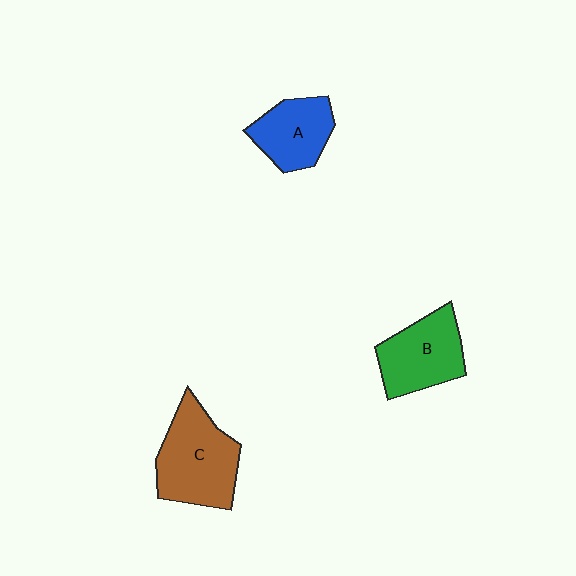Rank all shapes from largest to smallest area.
From largest to smallest: C (brown), B (green), A (blue).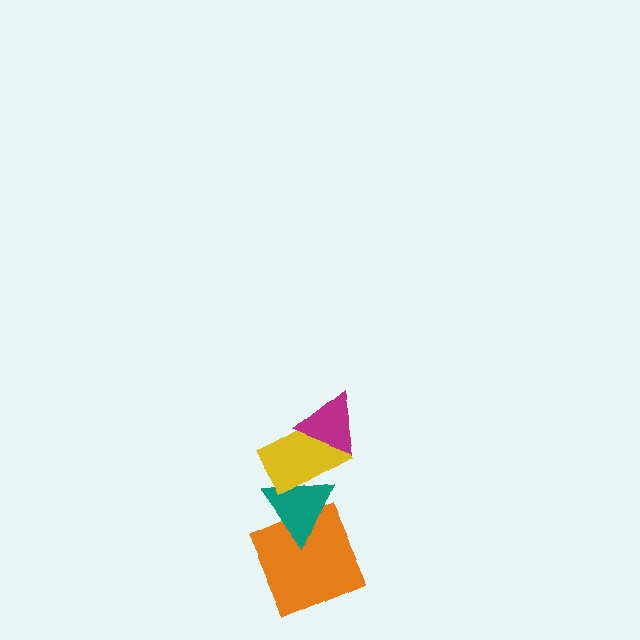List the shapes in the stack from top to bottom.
From top to bottom: the magenta triangle, the yellow rectangle, the teal triangle, the orange square.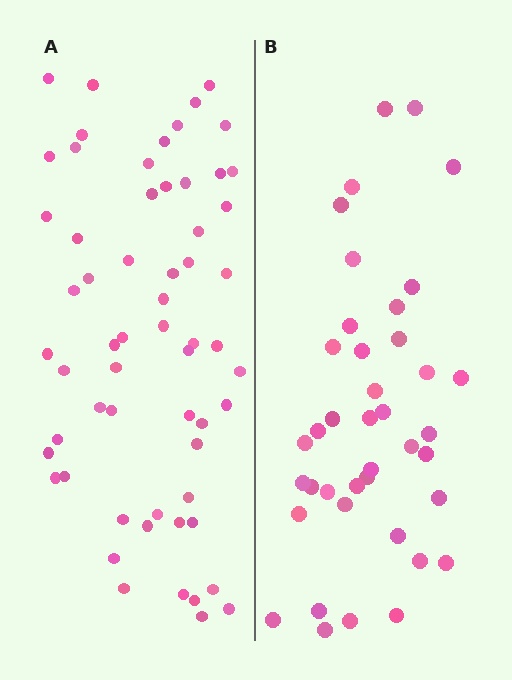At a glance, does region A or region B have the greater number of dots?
Region A (the left region) has more dots.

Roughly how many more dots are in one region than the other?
Region A has approximately 20 more dots than region B.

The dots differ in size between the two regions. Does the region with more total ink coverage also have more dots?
No. Region B has more total ink coverage because its dots are larger, but region A actually contains more individual dots. Total area can be misleading — the number of items is what matters here.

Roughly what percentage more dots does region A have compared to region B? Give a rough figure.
About 50% more.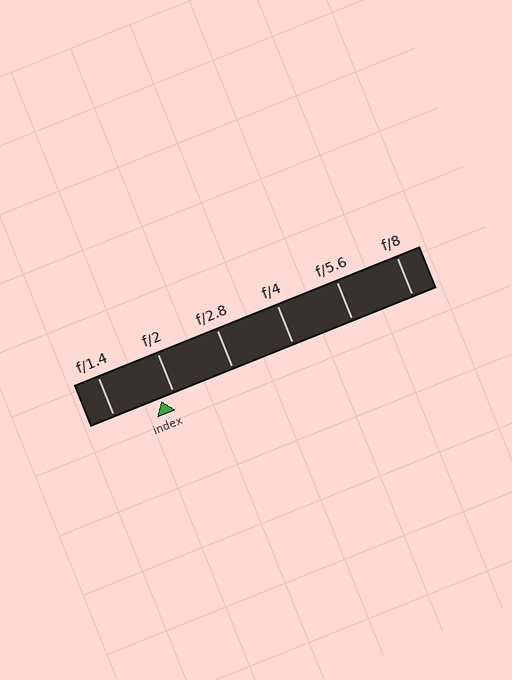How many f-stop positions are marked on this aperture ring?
There are 6 f-stop positions marked.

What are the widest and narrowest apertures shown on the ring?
The widest aperture shown is f/1.4 and the narrowest is f/8.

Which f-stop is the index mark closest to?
The index mark is closest to f/2.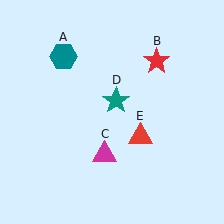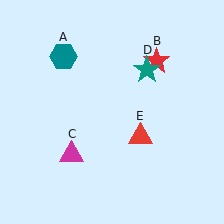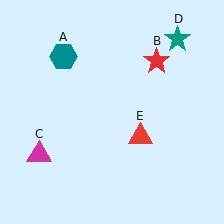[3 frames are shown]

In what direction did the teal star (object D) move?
The teal star (object D) moved up and to the right.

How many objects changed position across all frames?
2 objects changed position: magenta triangle (object C), teal star (object D).